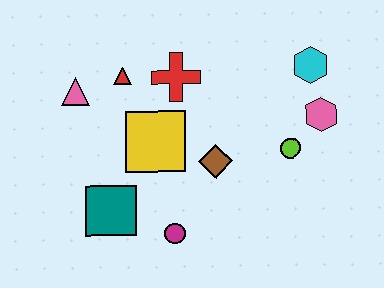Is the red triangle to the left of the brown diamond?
Yes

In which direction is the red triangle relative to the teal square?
The red triangle is above the teal square.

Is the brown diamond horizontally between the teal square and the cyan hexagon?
Yes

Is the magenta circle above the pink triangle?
No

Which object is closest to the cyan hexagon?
The pink hexagon is closest to the cyan hexagon.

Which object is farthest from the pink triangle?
The pink hexagon is farthest from the pink triangle.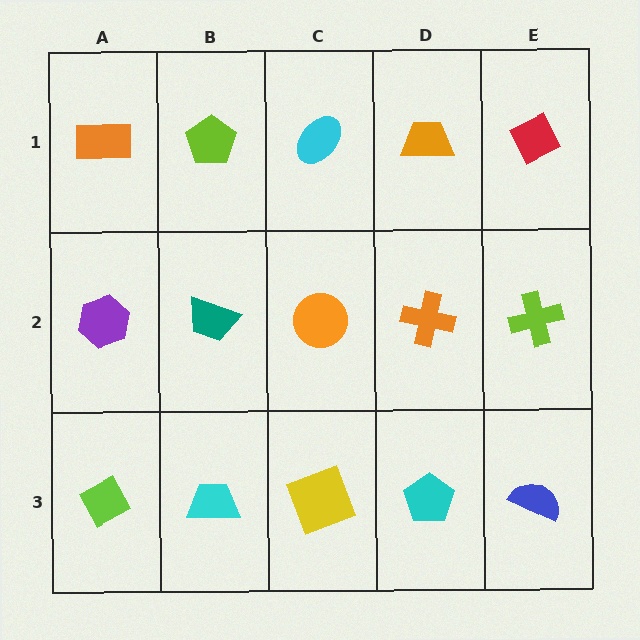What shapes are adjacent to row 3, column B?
A teal trapezoid (row 2, column B), a lime diamond (row 3, column A), a yellow square (row 3, column C).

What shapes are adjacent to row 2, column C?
A cyan ellipse (row 1, column C), a yellow square (row 3, column C), a teal trapezoid (row 2, column B), an orange cross (row 2, column D).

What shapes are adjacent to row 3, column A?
A purple hexagon (row 2, column A), a cyan trapezoid (row 3, column B).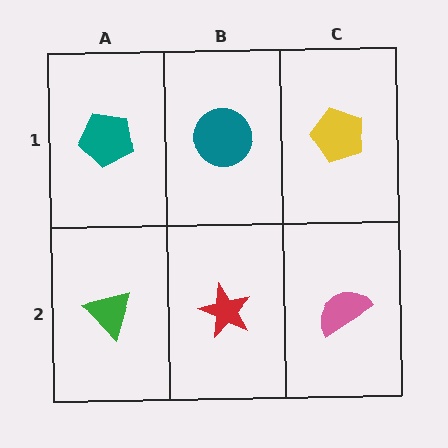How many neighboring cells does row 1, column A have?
2.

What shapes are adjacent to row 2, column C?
A yellow pentagon (row 1, column C), a red star (row 2, column B).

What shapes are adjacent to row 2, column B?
A teal circle (row 1, column B), a green triangle (row 2, column A), a pink semicircle (row 2, column C).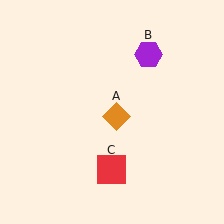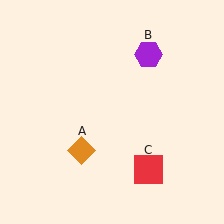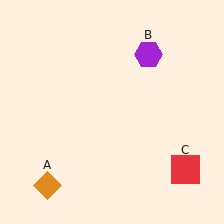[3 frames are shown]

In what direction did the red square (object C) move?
The red square (object C) moved right.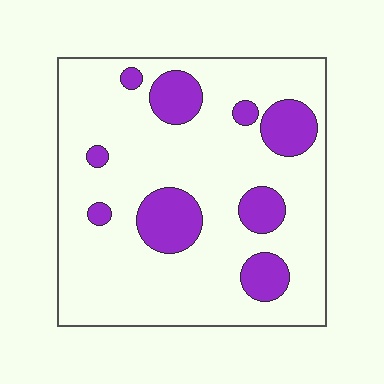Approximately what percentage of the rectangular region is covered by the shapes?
Approximately 20%.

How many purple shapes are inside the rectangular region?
9.